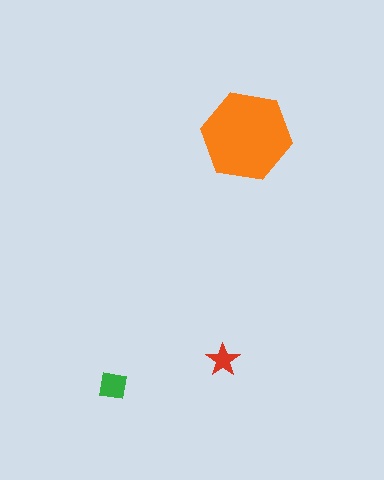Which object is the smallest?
The red star.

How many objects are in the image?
There are 3 objects in the image.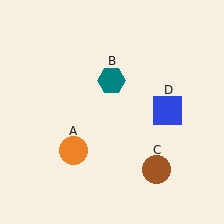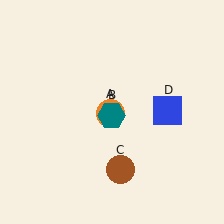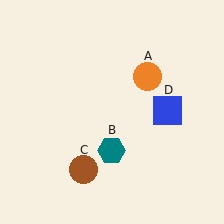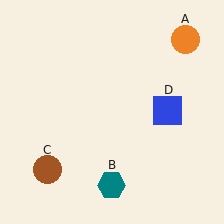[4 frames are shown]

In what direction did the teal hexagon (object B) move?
The teal hexagon (object B) moved down.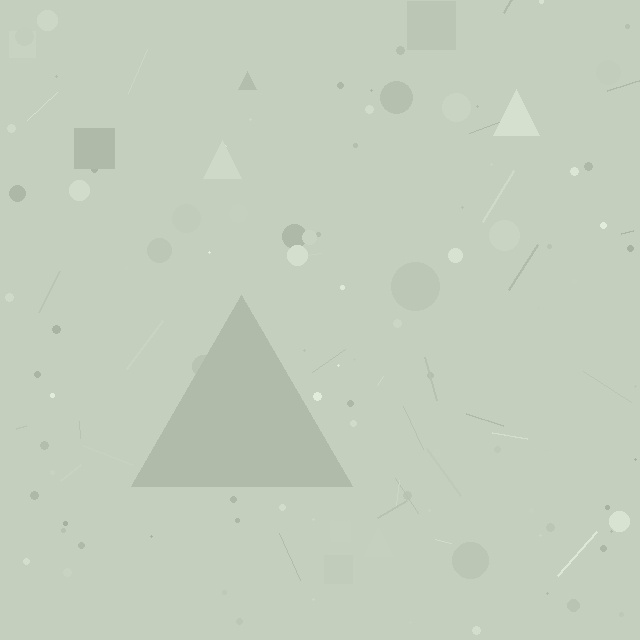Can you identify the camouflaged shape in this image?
The camouflaged shape is a triangle.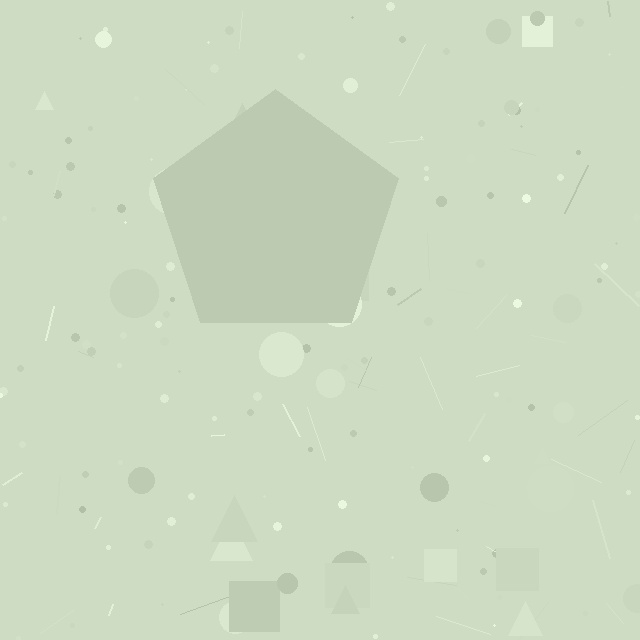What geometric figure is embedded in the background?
A pentagon is embedded in the background.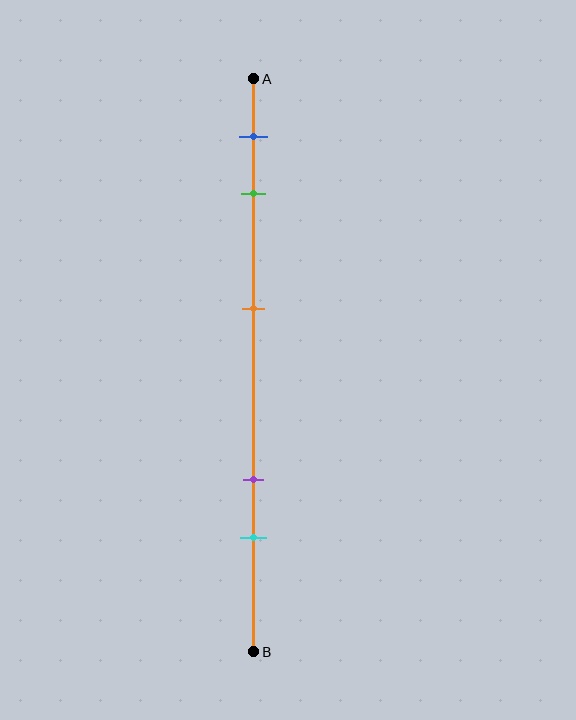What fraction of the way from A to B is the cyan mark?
The cyan mark is approximately 80% (0.8) of the way from A to B.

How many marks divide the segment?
There are 5 marks dividing the segment.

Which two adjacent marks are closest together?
The blue and green marks are the closest adjacent pair.